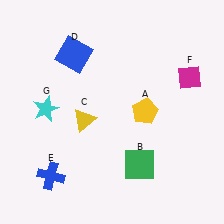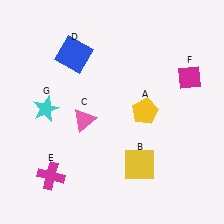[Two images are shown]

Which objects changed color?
B changed from green to yellow. C changed from yellow to pink. E changed from blue to magenta.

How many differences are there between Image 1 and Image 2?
There are 3 differences between the two images.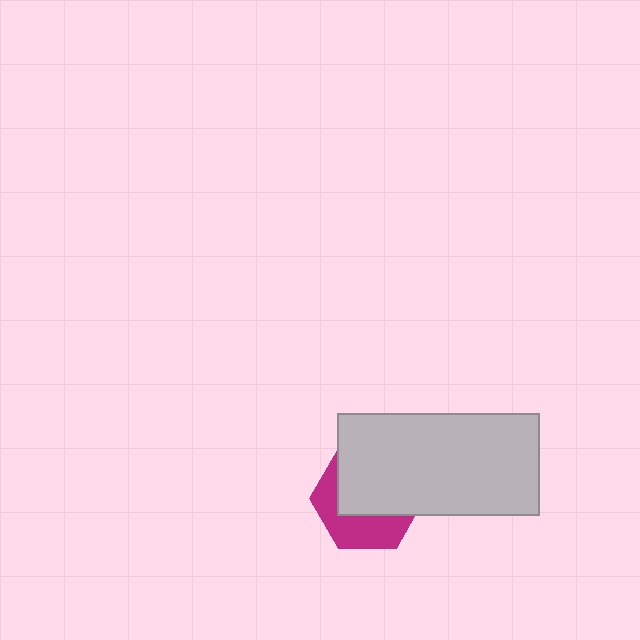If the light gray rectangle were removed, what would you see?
You would see the complete magenta hexagon.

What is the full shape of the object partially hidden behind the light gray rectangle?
The partially hidden object is a magenta hexagon.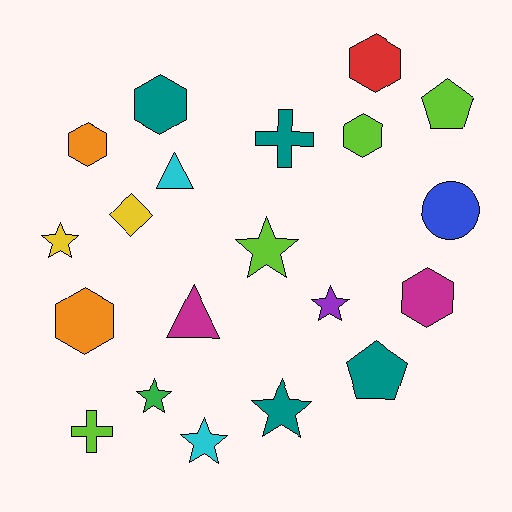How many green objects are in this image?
There is 1 green object.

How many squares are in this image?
There are no squares.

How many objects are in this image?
There are 20 objects.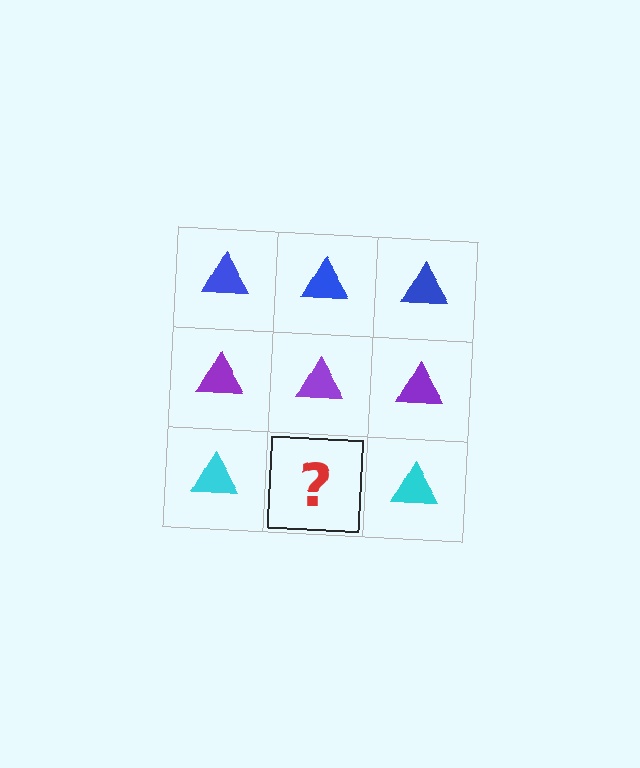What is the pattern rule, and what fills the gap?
The rule is that each row has a consistent color. The gap should be filled with a cyan triangle.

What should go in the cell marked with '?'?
The missing cell should contain a cyan triangle.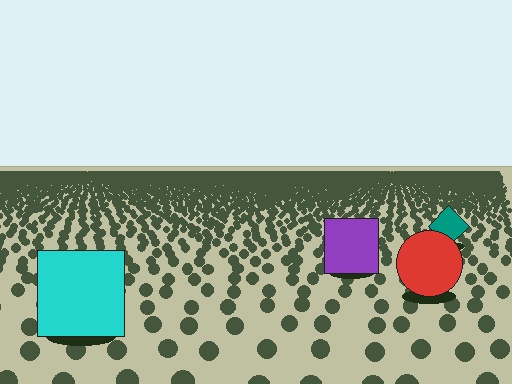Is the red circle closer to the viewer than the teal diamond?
Yes. The red circle is closer — you can tell from the texture gradient: the ground texture is coarser near it.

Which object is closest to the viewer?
The cyan square is closest. The texture marks near it are larger and more spread out.